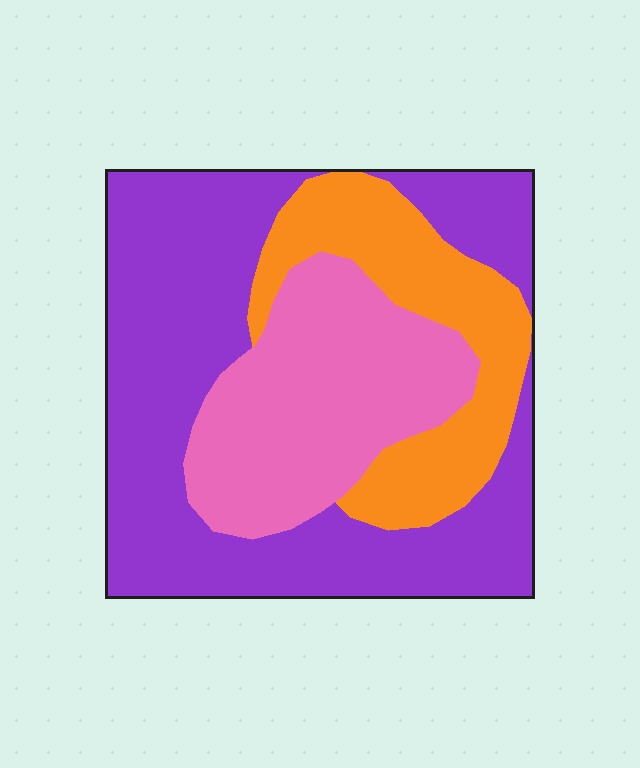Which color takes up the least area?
Orange, at roughly 20%.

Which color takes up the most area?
Purple, at roughly 50%.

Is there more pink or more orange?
Pink.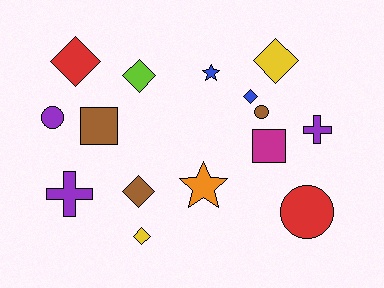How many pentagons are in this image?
There are no pentagons.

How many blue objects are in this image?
There are 2 blue objects.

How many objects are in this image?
There are 15 objects.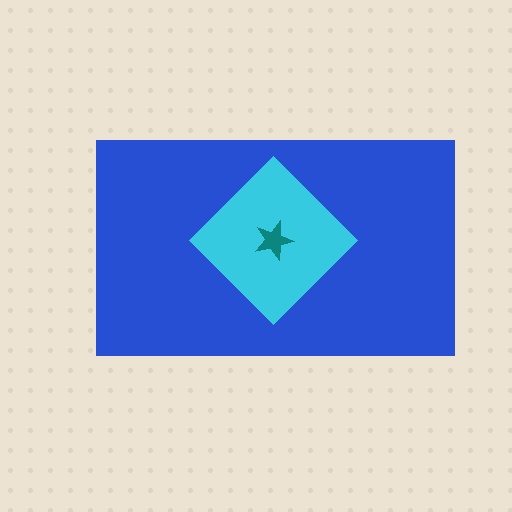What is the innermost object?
The teal star.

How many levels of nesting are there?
3.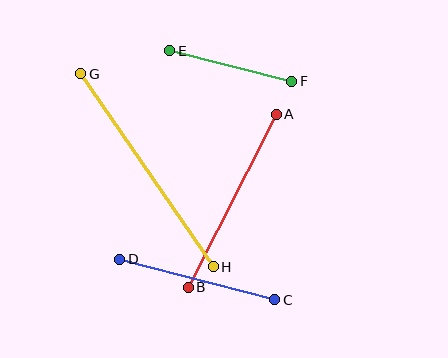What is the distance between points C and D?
The distance is approximately 160 pixels.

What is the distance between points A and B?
The distance is approximately 194 pixels.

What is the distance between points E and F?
The distance is approximately 126 pixels.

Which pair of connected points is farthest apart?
Points G and H are farthest apart.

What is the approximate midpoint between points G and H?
The midpoint is at approximately (147, 170) pixels.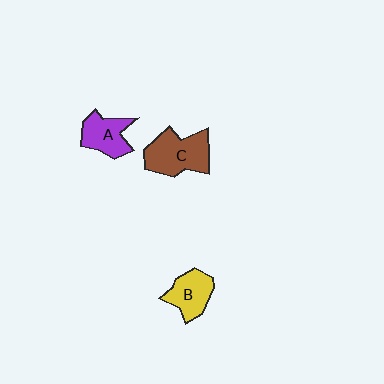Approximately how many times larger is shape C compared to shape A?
Approximately 1.4 times.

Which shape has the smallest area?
Shape B (yellow).